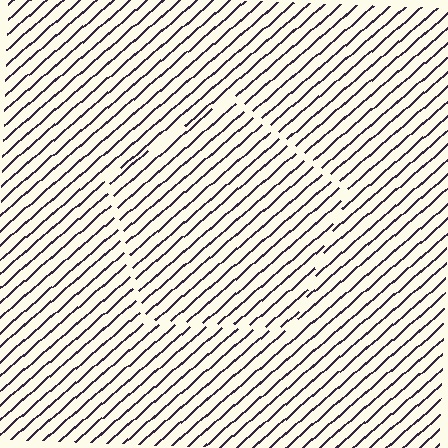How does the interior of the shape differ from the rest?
The interior of the shape contains the same grating, shifted by half a period — the contour is defined by the phase discontinuity where line-ends from the inner and outer gratings abut.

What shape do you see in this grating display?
An illusory pentagon. The interior of the shape contains the same grating, shifted by half a period — the contour is defined by the phase discontinuity where line-ends from the inner and outer gratings abut.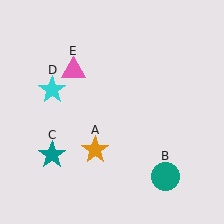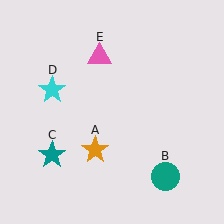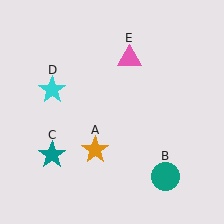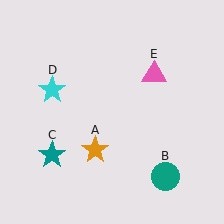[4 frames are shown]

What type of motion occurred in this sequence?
The pink triangle (object E) rotated clockwise around the center of the scene.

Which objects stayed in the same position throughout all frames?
Orange star (object A) and teal circle (object B) and teal star (object C) and cyan star (object D) remained stationary.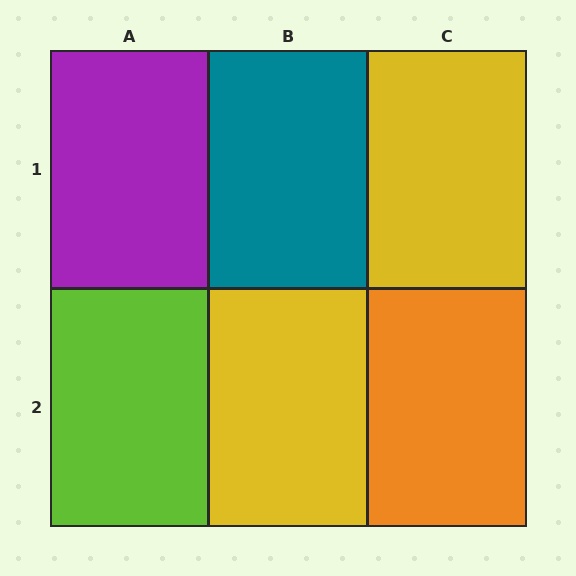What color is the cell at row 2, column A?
Lime.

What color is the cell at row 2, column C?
Orange.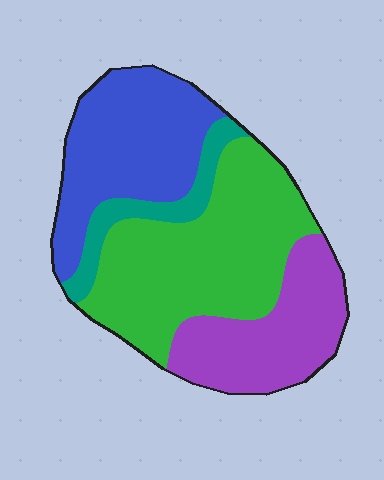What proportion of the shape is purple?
Purple takes up about one quarter (1/4) of the shape.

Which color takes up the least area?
Teal, at roughly 10%.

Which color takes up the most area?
Green, at roughly 40%.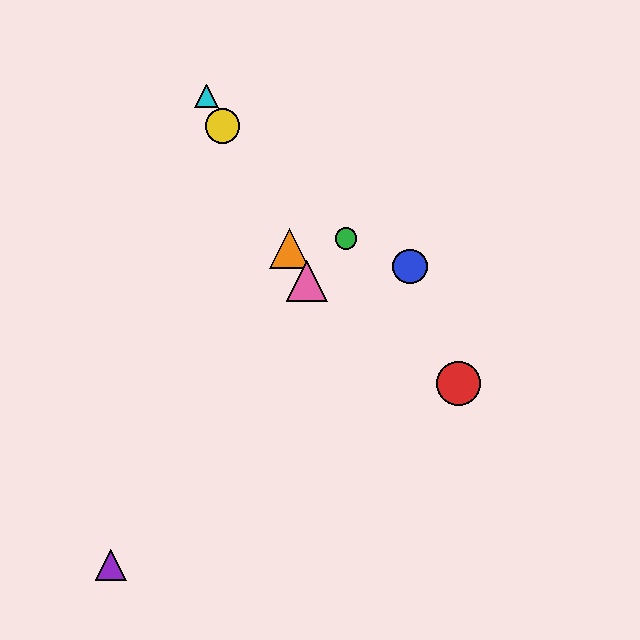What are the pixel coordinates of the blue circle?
The blue circle is at (410, 266).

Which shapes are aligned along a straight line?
The yellow circle, the orange triangle, the cyan triangle, the pink triangle are aligned along a straight line.